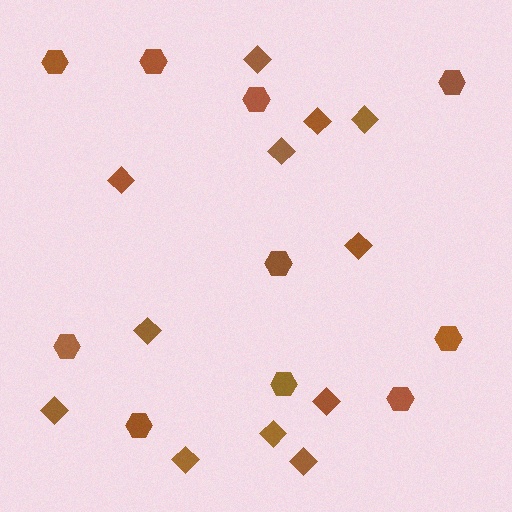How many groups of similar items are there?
There are 2 groups: one group of diamonds (12) and one group of hexagons (10).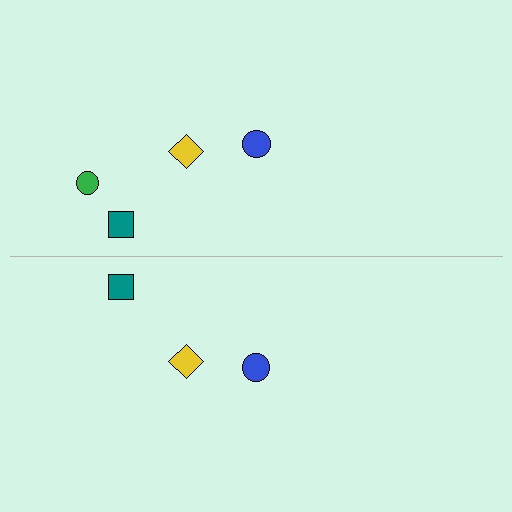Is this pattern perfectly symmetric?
No, the pattern is not perfectly symmetric. A green circle is missing from the bottom side.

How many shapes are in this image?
There are 7 shapes in this image.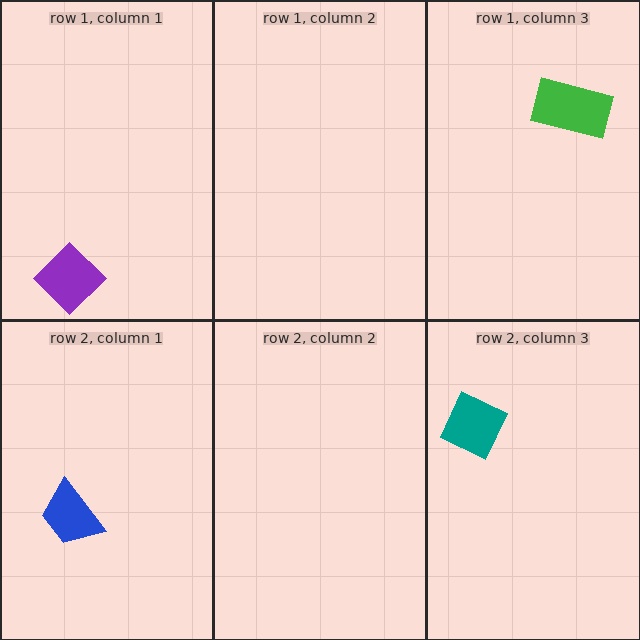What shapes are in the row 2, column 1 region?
The blue trapezoid.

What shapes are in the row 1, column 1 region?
The purple diamond.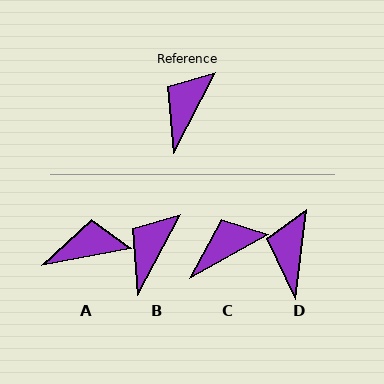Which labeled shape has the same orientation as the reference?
B.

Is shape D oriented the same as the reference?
No, it is off by about 20 degrees.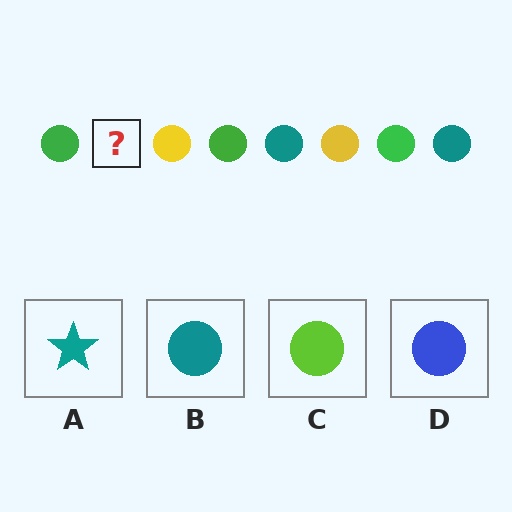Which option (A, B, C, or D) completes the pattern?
B.